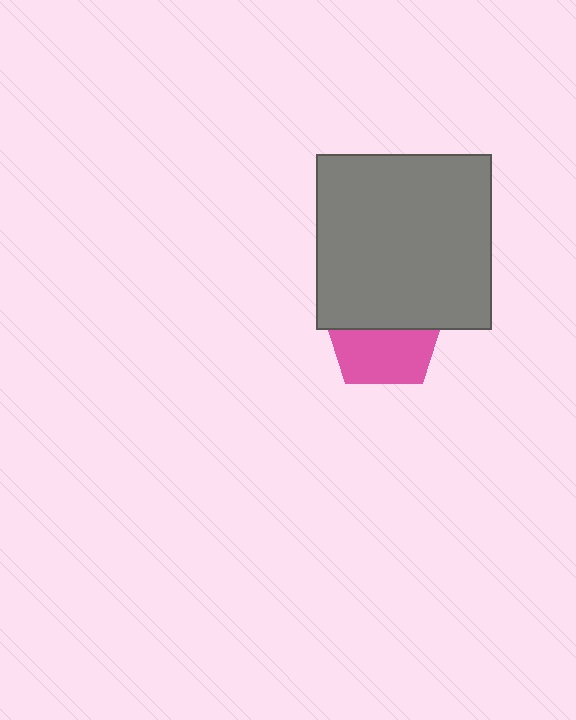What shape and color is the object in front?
The object in front is a gray square.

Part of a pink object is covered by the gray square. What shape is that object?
It is a pentagon.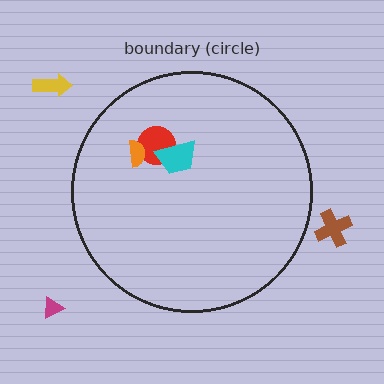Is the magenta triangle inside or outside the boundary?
Outside.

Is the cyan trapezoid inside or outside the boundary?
Inside.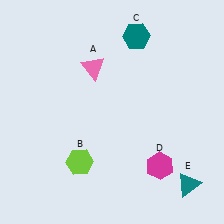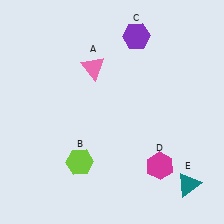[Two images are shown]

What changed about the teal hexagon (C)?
In Image 1, C is teal. In Image 2, it changed to purple.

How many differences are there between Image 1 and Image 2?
There is 1 difference between the two images.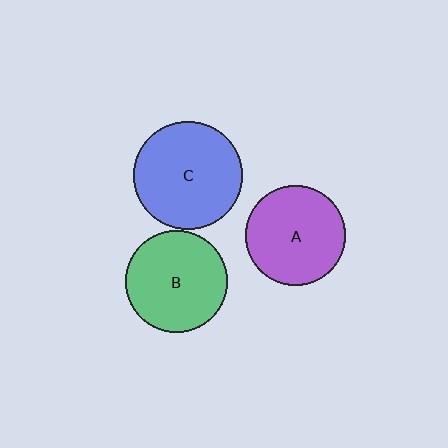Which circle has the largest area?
Circle C (blue).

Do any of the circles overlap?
No, none of the circles overlap.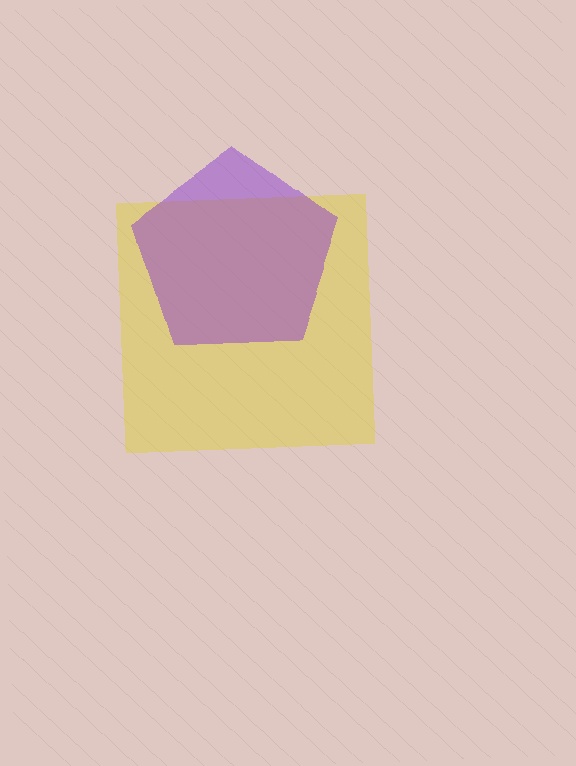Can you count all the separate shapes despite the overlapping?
Yes, there are 2 separate shapes.